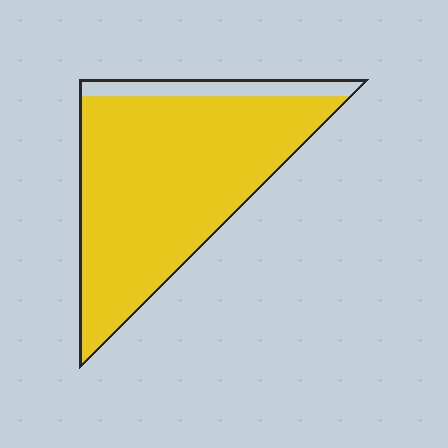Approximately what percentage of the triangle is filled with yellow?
Approximately 90%.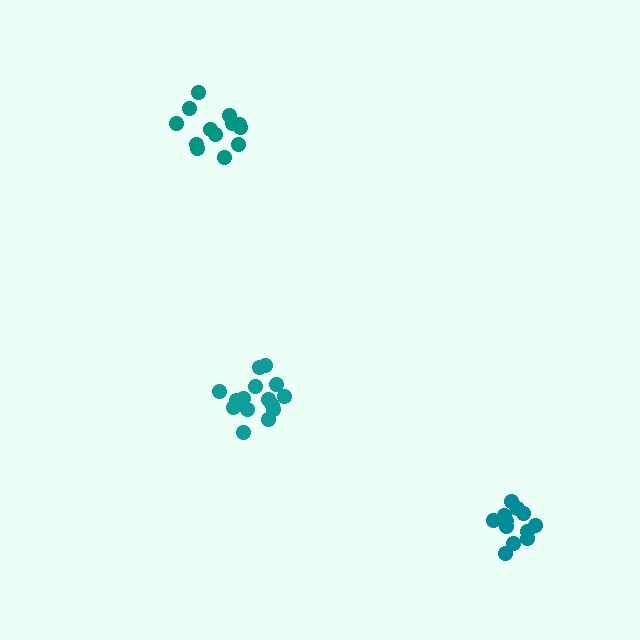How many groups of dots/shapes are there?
There are 3 groups.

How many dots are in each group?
Group 1: 15 dots, Group 2: 13 dots, Group 3: 12 dots (40 total).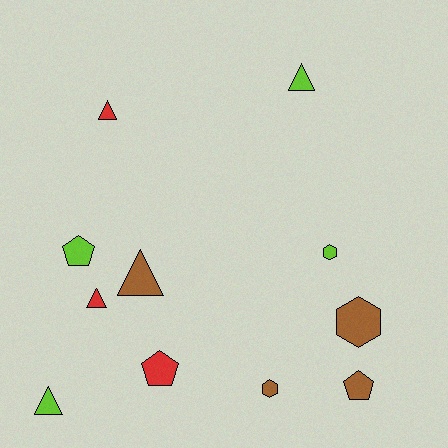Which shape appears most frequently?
Triangle, with 5 objects.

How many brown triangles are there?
There is 1 brown triangle.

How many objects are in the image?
There are 11 objects.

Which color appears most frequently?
Brown, with 4 objects.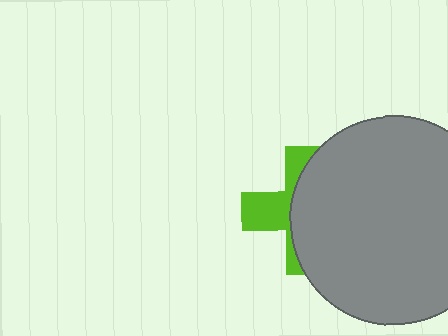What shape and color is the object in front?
The object in front is a gray circle.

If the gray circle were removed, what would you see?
You would see the complete lime cross.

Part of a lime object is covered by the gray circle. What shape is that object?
It is a cross.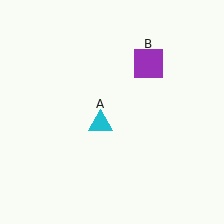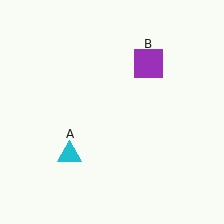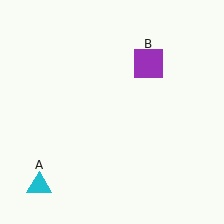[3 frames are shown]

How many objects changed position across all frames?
1 object changed position: cyan triangle (object A).